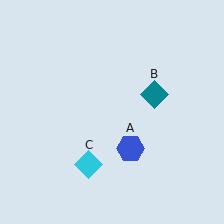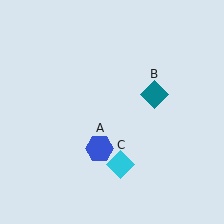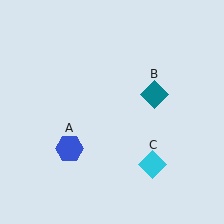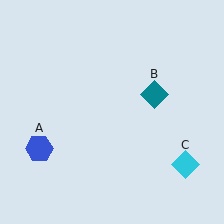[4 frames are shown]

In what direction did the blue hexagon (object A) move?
The blue hexagon (object A) moved left.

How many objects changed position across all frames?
2 objects changed position: blue hexagon (object A), cyan diamond (object C).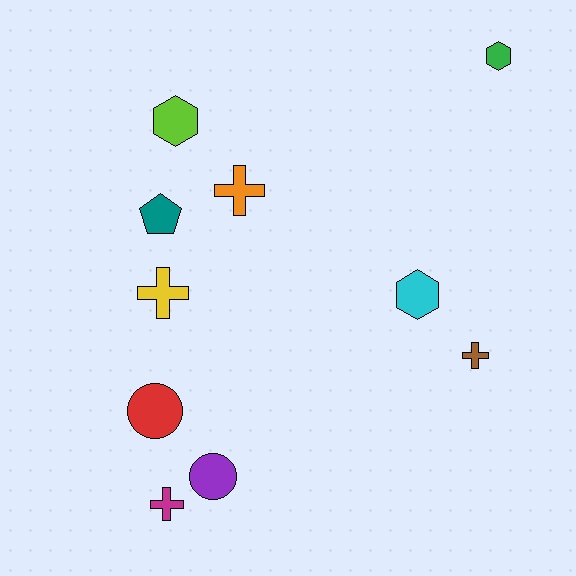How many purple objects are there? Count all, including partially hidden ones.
There is 1 purple object.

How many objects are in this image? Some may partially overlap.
There are 10 objects.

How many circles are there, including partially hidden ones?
There are 2 circles.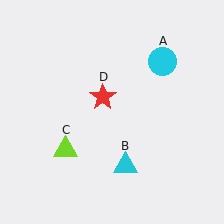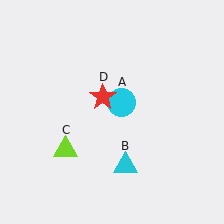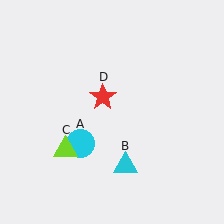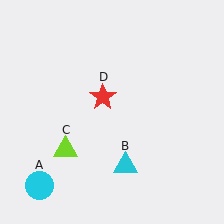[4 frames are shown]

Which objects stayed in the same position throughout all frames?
Cyan triangle (object B) and lime triangle (object C) and red star (object D) remained stationary.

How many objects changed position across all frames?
1 object changed position: cyan circle (object A).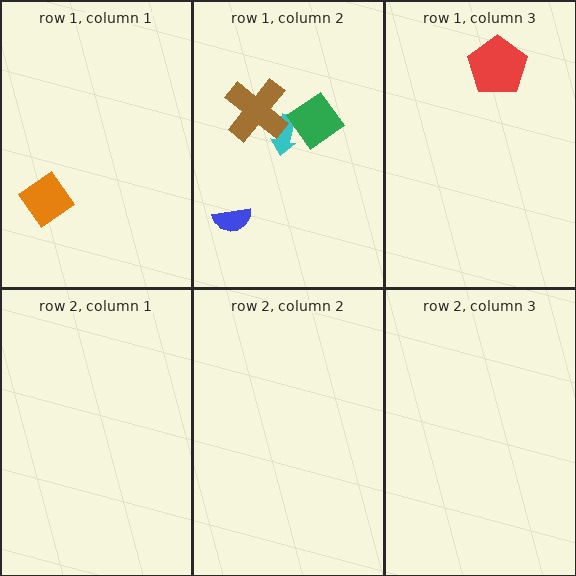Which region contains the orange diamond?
The row 1, column 1 region.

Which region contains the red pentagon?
The row 1, column 3 region.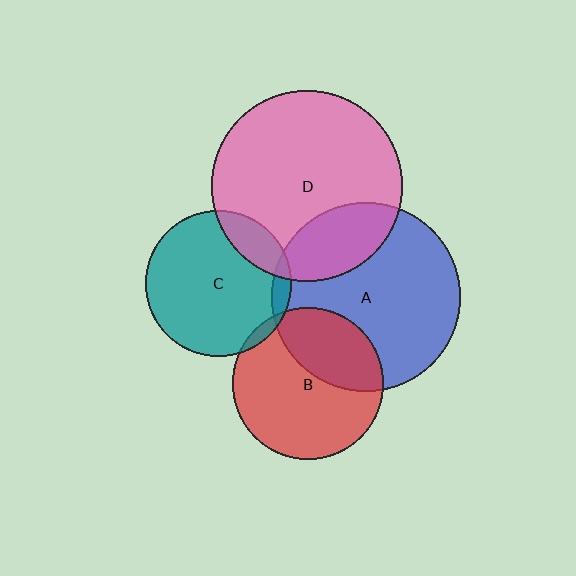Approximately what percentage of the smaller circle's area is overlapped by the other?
Approximately 5%.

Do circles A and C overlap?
Yes.